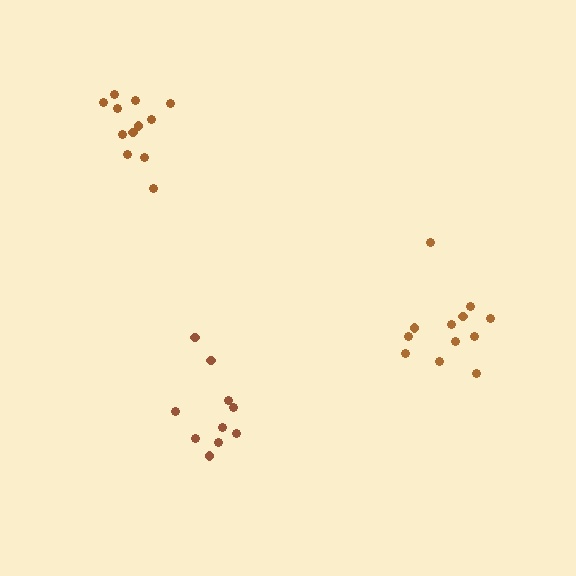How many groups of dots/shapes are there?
There are 3 groups.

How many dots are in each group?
Group 1: 12 dots, Group 2: 10 dots, Group 3: 12 dots (34 total).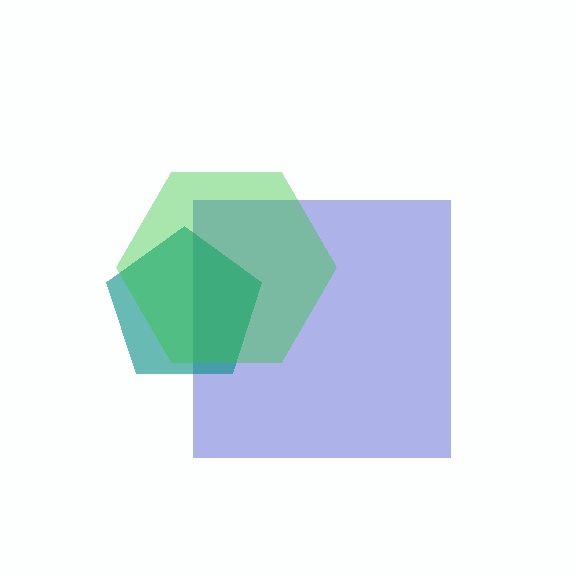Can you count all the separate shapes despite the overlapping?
Yes, there are 3 separate shapes.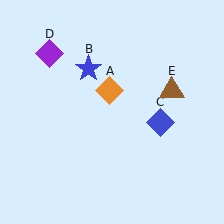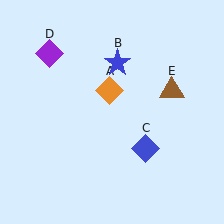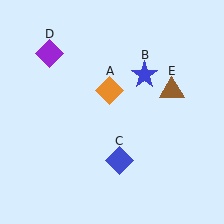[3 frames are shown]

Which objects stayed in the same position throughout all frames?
Orange diamond (object A) and purple diamond (object D) and brown triangle (object E) remained stationary.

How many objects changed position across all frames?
2 objects changed position: blue star (object B), blue diamond (object C).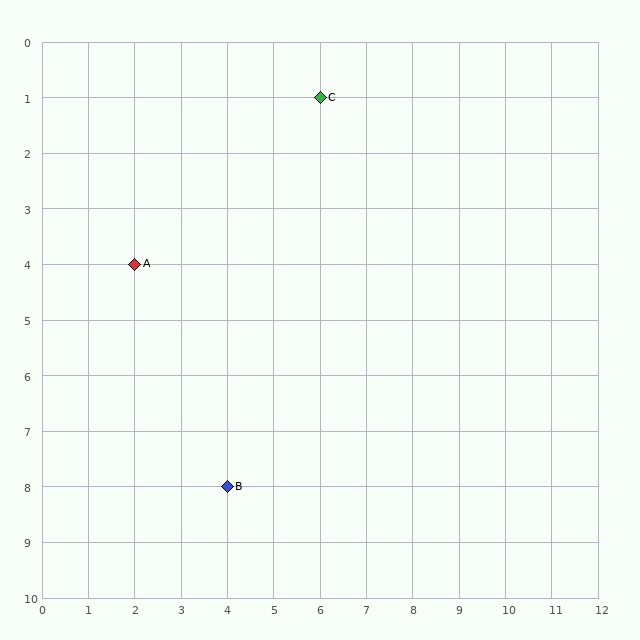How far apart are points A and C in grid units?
Points A and C are 4 columns and 3 rows apart (about 5.0 grid units diagonally).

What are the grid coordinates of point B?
Point B is at grid coordinates (4, 8).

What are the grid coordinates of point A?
Point A is at grid coordinates (2, 4).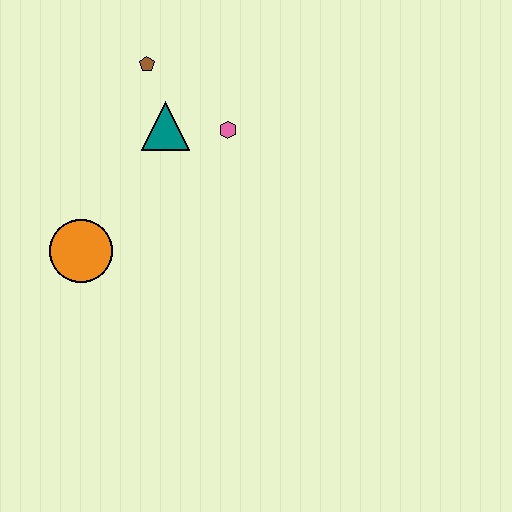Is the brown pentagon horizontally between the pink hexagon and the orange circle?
Yes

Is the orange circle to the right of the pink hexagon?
No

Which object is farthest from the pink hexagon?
The orange circle is farthest from the pink hexagon.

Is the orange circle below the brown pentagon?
Yes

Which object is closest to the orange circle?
The teal triangle is closest to the orange circle.